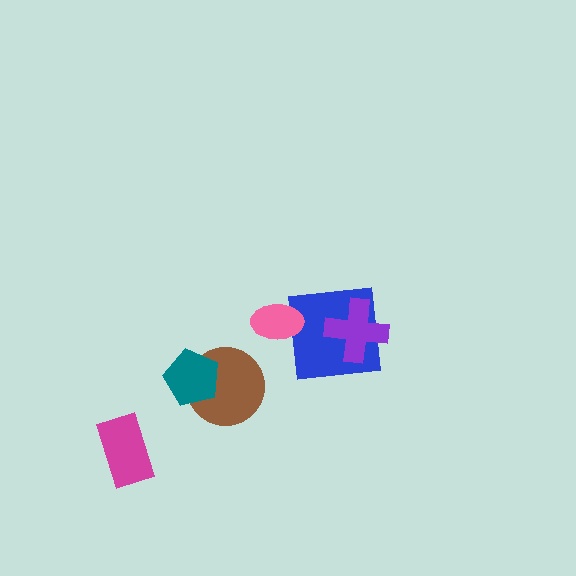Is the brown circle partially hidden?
Yes, it is partially covered by another shape.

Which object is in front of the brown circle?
The teal pentagon is in front of the brown circle.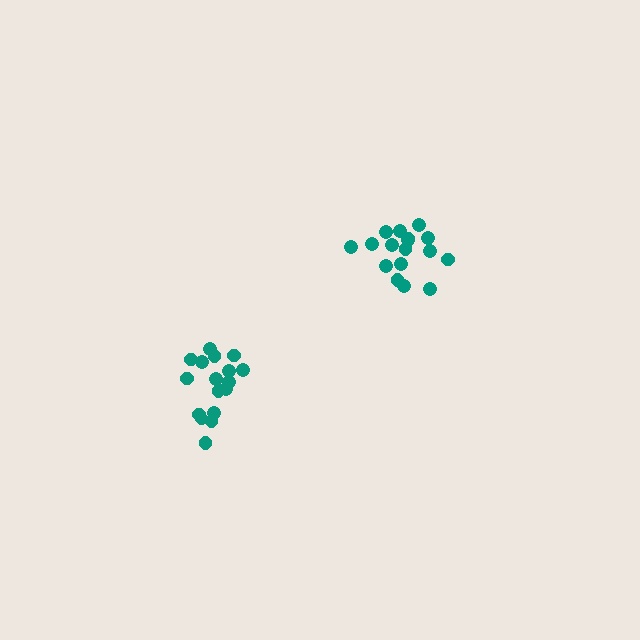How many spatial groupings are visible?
There are 2 spatial groupings.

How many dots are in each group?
Group 1: 17 dots, Group 2: 17 dots (34 total).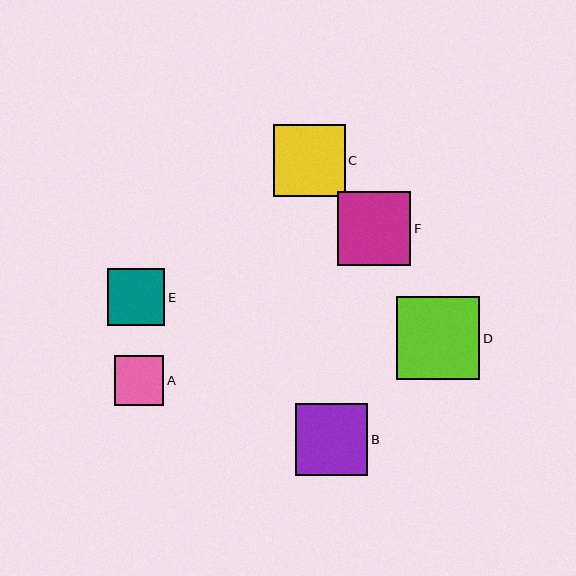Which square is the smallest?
Square A is the smallest with a size of approximately 49 pixels.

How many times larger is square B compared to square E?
Square B is approximately 1.3 times the size of square E.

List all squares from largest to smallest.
From largest to smallest: D, F, B, C, E, A.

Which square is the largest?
Square D is the largest with a size of approximately 83 pixels.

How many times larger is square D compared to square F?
Square D is approximately 1.1 times the size of square F.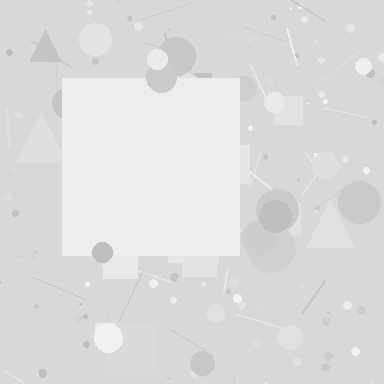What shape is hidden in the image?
A square is hidden in the image.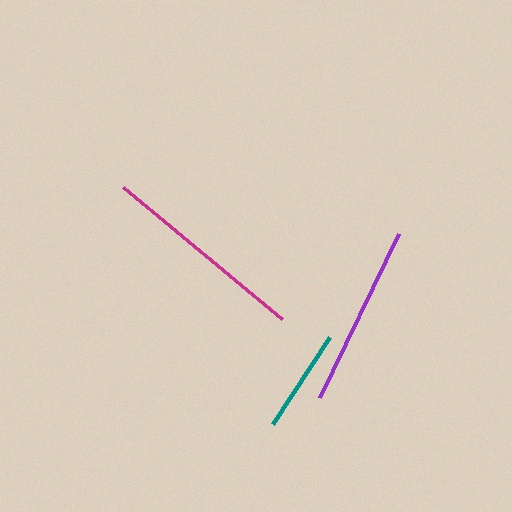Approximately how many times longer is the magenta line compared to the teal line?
The magenta line is approximately 2.0 times the length of the teal line.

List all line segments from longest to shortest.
From longest to shortest: magenta, purple, teal.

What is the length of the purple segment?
The purple segment is approximately 181 pixels long.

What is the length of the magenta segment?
The magenta segment is approximately 206 pixels long.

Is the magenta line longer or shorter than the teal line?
The magenta line is longer than the teal line.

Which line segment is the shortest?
The teal line is the shortest at approximately 104 pixels.